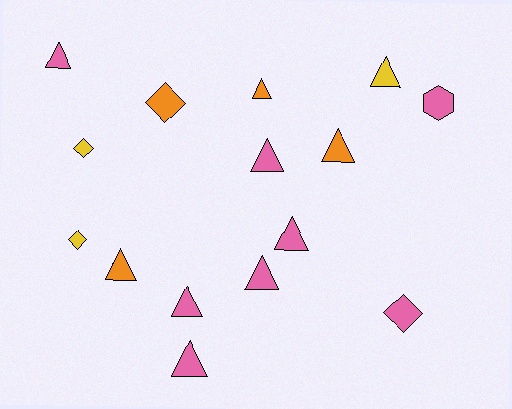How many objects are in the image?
There are 15 objects.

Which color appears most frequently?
Pink, with 8 objects.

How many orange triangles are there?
There are 3 orange triangles.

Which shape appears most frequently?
Triangle, with 10 objects.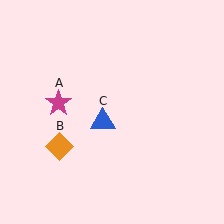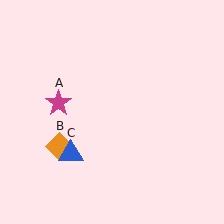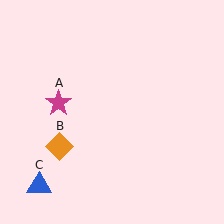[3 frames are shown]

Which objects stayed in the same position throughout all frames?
Magenta star (object A) and orange diamond (object B) remained stationary.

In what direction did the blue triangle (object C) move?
The blue triangle (object C) moved down and to the left.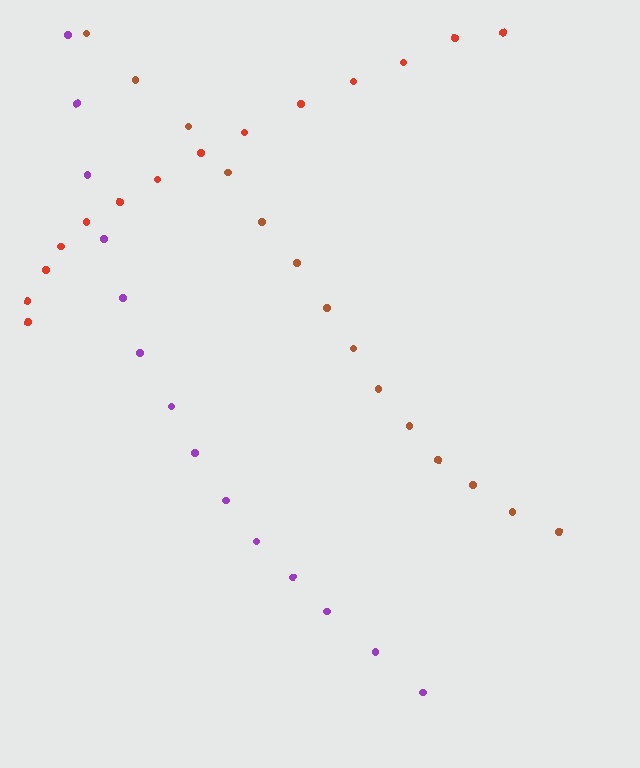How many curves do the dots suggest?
There are 3 distinct paths.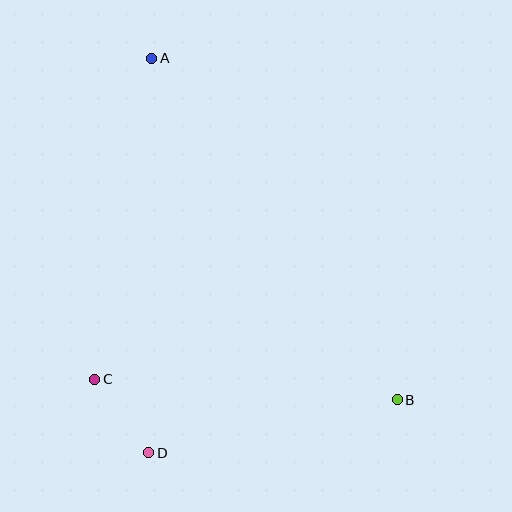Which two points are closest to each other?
Points C and D are closest to each other.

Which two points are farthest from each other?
Points A and B are farthest from each other.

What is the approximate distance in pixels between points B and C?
The distance between B and C is approximately 303 pixels.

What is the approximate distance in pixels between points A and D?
The distance between A and D is approximately 395 pixels.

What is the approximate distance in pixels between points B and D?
The distance between B and D is approximately 254 pixels.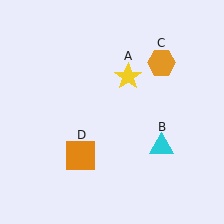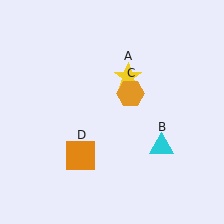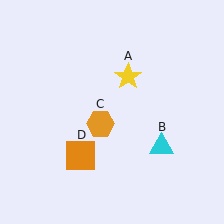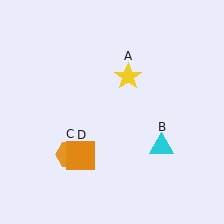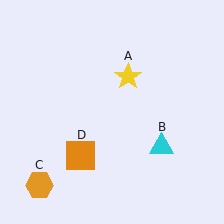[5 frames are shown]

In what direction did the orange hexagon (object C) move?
The orange hexagon (object C) moved down and to the left.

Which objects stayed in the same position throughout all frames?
Yellow star (object A) and cyan triangle (object B) and orange square (object D) remained stationary.